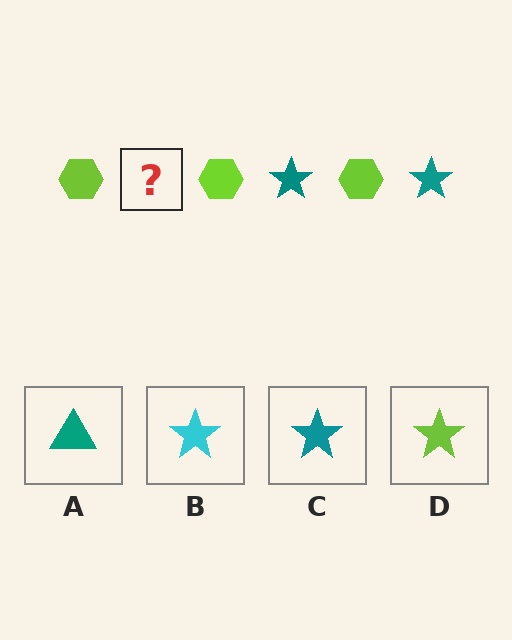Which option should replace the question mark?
Option C.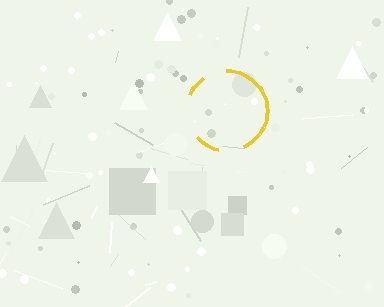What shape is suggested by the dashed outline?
The dashed outline suggests a circle.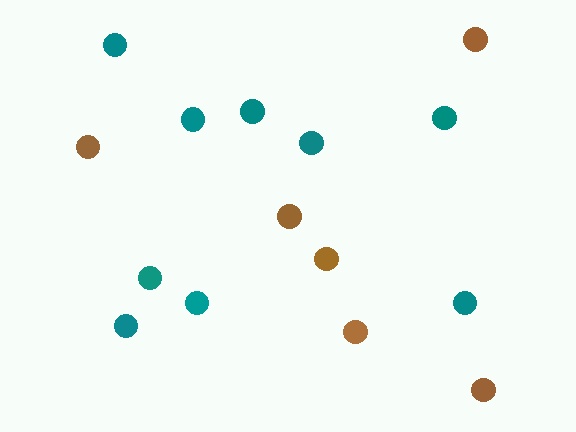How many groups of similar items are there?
There are 2 groups: one group of brown circles (6) and one group of teal circles (9).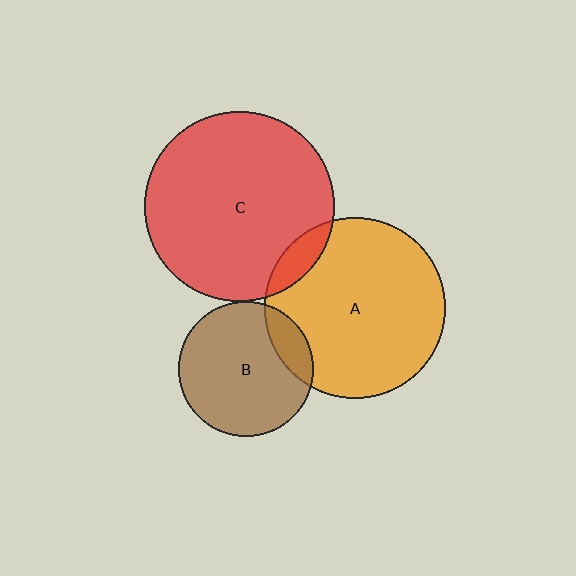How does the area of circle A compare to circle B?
Approximately 1.8 times.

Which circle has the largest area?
Circle C (red).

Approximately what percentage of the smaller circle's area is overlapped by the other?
Approximately 10%.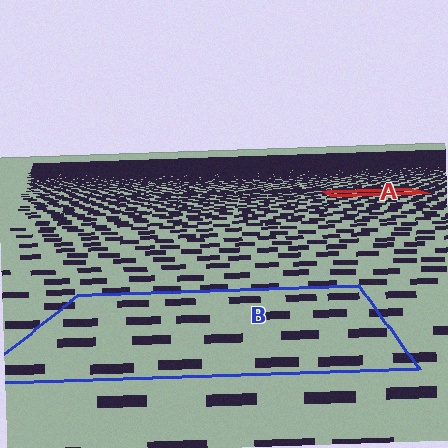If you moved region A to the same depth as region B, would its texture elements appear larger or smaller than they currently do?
They would appear larger. At a closer depth, the same texture elements are projected at a bigger on-screen size.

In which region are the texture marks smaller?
The texture marks are smaller in region A, because it is farther away.